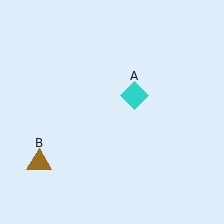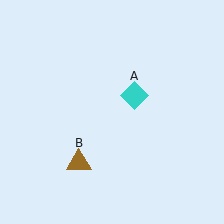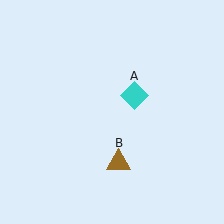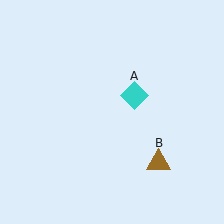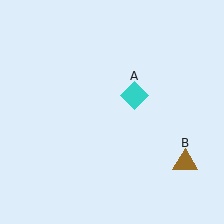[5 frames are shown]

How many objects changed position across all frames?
1 object changed position: brown triangle (object B).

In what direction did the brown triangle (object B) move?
The brown triangle (object B) moved right.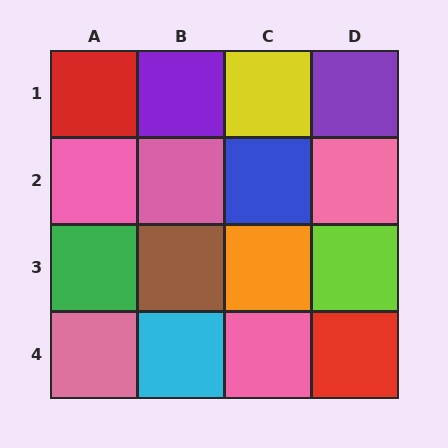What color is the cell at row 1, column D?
Purple.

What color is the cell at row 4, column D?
Red.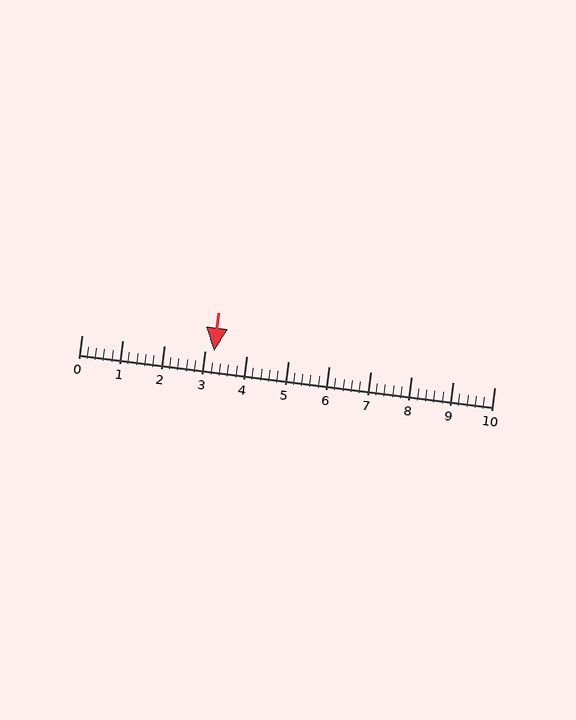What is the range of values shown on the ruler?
The ruler shows values from 0 to 10.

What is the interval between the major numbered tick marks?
The major tick marks are spaced 1 units apart.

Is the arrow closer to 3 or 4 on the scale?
The arrow is closer to 3.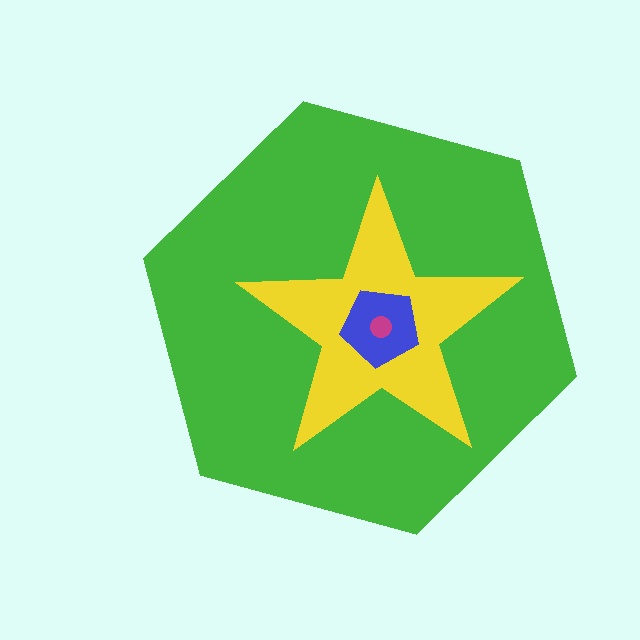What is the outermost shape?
The green hexagon.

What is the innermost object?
The magenta circle.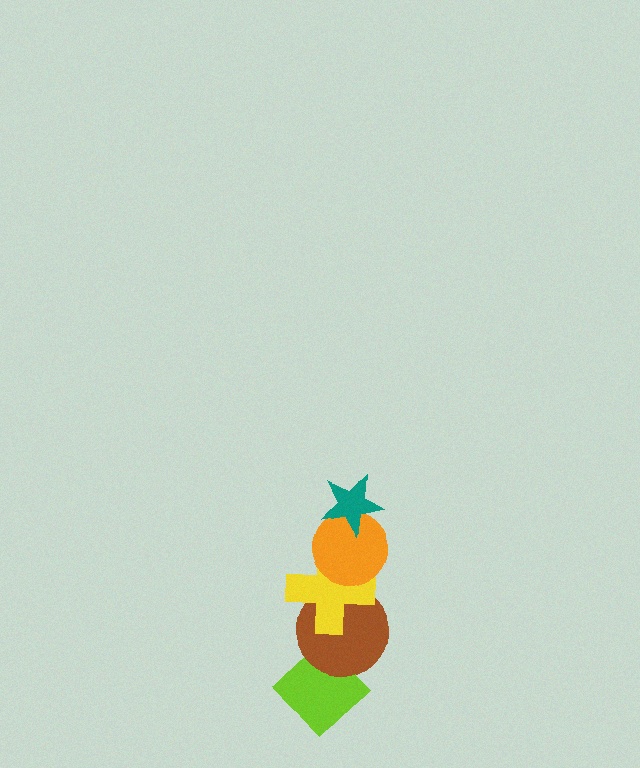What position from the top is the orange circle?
The orange circle is 2nd from the top.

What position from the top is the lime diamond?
The lime diamond is 5th from the top.